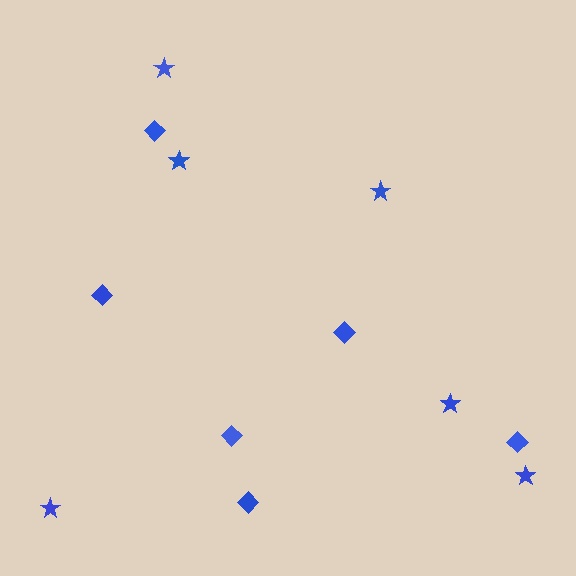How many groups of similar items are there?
There are 2 groups: one group of stars (6) and one group of diamonds (6).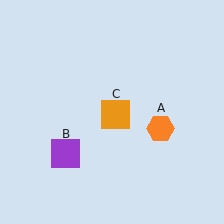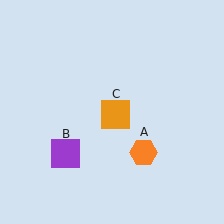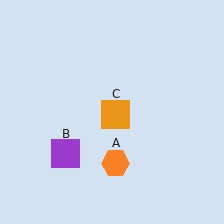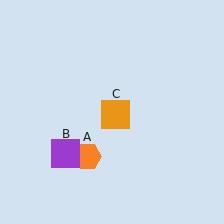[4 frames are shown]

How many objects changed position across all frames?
1 object changed position: orange hexagon (object A).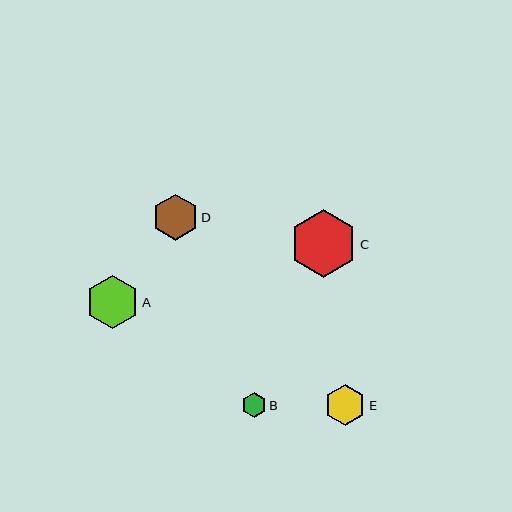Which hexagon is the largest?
Hexagon C is the largest with a size of approximately 68 pixels.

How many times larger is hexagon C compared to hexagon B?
Hexagon C is approximately 2.8 times the size of hexagon B.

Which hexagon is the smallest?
Hexagon B is the smallest with a size of approximately 24 pixels.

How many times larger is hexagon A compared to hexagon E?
Hexagon A is approximately 1.3 times the size of hexagon E.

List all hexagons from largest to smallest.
From largest to smallest: C, A, D, E, B.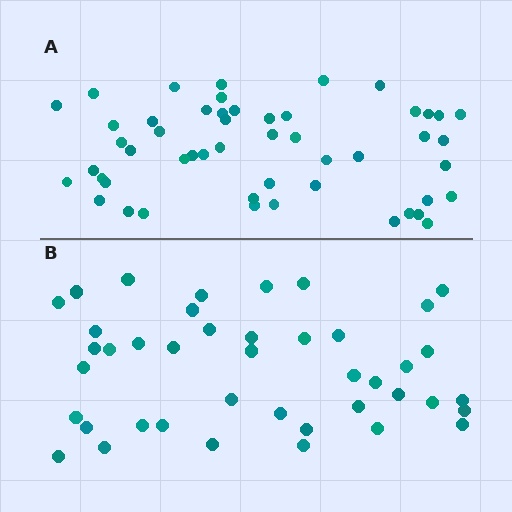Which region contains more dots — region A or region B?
Region A (the top region) has more dots.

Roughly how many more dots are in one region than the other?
Region A has roughly 8 or so more dots than region B.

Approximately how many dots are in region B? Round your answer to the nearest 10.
About 40 dots. (The exact count is 42, which rounds to 40.)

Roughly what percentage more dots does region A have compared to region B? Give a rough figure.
About 20% more.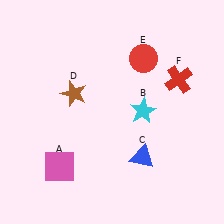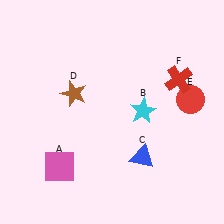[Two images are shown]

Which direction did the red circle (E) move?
The red circle (E) moved right.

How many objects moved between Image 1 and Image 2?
1 object moved between the two images.